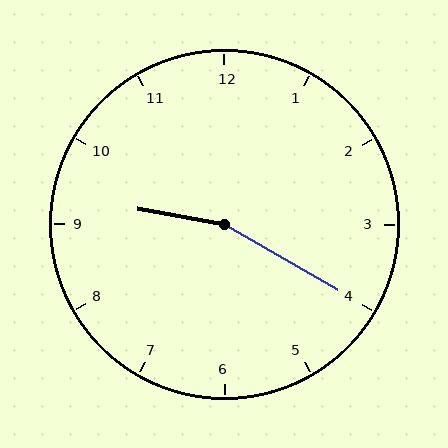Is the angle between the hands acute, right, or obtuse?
It is obtuse.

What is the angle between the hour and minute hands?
Approximately 160 degrees.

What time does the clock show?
9:20.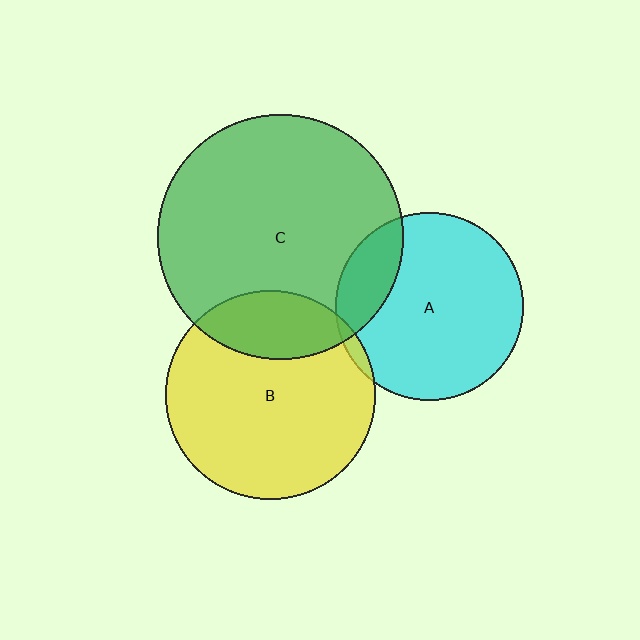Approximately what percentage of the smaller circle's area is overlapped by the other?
Approximately 20%.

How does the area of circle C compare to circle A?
Approximately 1.7 times.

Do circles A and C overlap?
Yes.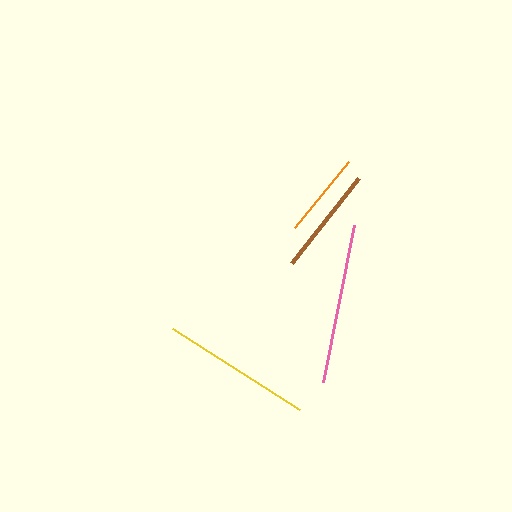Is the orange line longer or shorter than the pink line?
The pink line is longer than the orange line.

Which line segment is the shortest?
The orange line is the shortest at approximately 86 pixels.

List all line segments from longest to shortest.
From longest to shortest: pink, yellow, brown, orange.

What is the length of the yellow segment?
The yellow segment is approximately 150 pixels long.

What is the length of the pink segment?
The pink segment is approximately 160 pixels long.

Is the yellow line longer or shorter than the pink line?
The pink line is longer than the yellow line.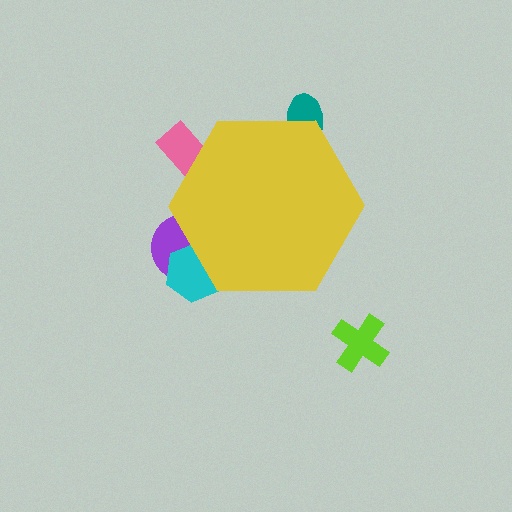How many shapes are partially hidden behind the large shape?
4 shapes are partially hidden.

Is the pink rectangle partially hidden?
Yes, the pink rectangle is partially hidden behind the yellow hexagon.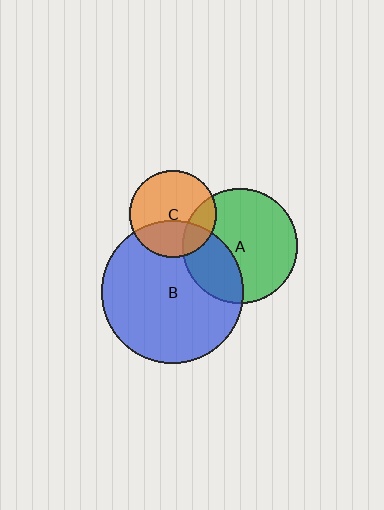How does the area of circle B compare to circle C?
Approximately 2.7 times.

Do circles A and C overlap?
Yes.